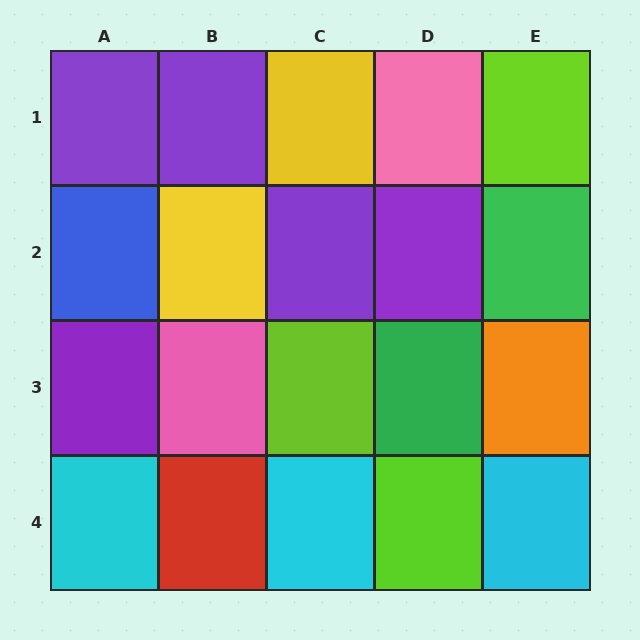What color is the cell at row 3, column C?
Lime.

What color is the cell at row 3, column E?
Orange.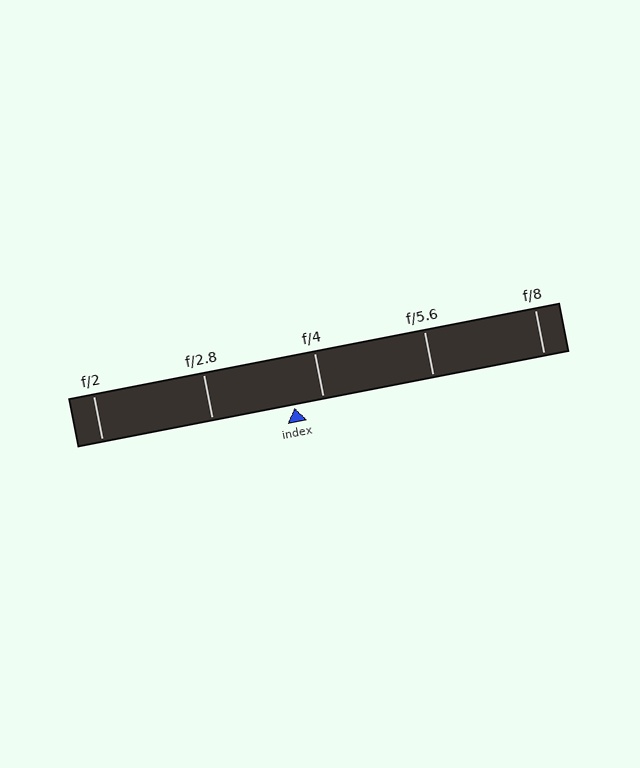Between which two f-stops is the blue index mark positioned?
The index mark is between f/2.8 and f/4.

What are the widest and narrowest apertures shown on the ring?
The widest aperture shown is f/2 and the narrowest is f/8.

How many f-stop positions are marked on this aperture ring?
There are 5 f-stop positions marked.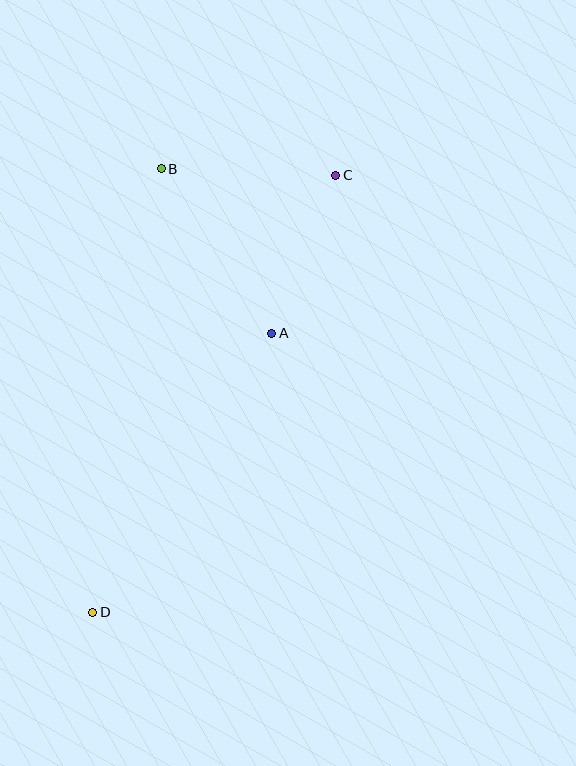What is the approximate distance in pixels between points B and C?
The distance between B and C is approximately 174 pixels.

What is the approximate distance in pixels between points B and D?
The distance between B and D is approximately 449 pixels.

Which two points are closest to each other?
Points A and C are closest to each other.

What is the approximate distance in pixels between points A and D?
The distance between A and D is approximately 331 pixels.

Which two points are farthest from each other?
Points C and D are farthest from each other.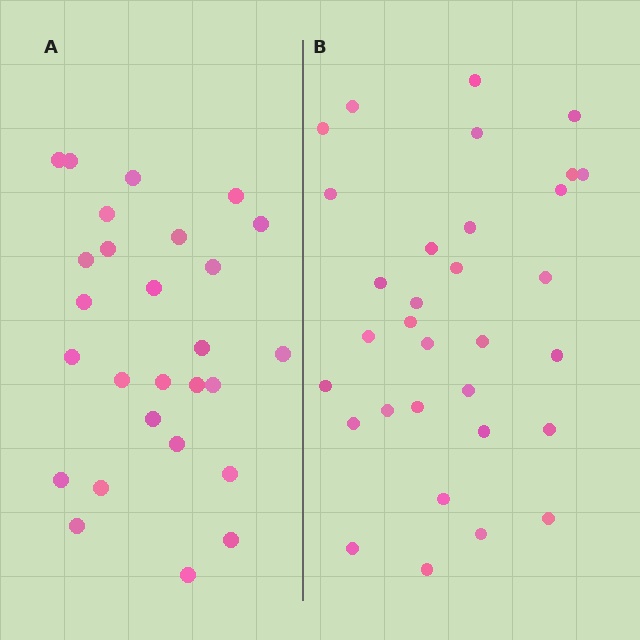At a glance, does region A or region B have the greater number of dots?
Region B (the right region) has more dots.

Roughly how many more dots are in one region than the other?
Region B has about 5 more dots than region A.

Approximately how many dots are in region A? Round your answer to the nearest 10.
About 30 dots. (The exact count is 27, which rounds to 30.)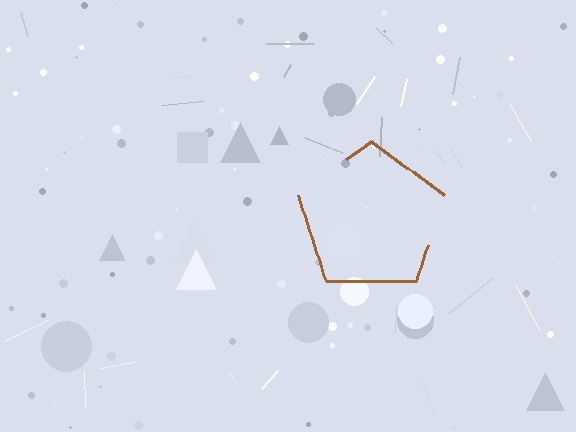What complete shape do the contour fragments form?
The contour fragments form a pentagon.